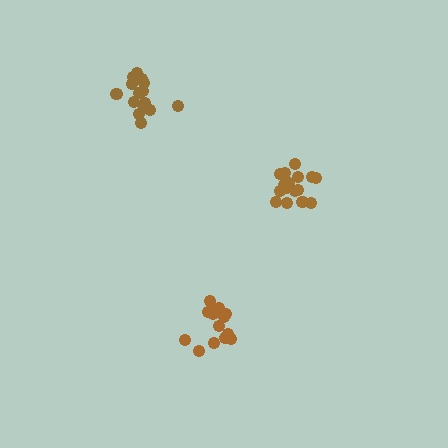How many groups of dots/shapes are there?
There are 3 groups.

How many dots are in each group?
Group 1: 17 dots, Group 2: 15 dots, Group 3: 15 dots (47 total).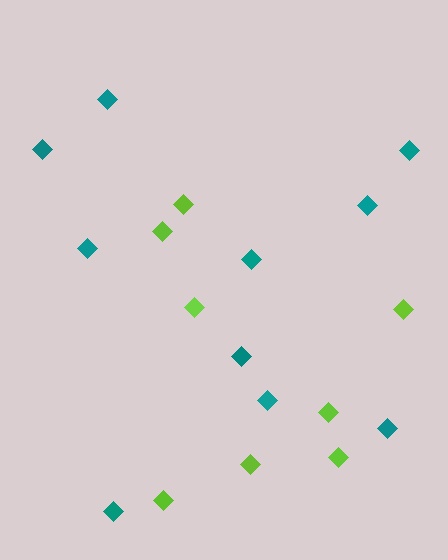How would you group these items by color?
There are 2 groups: one group of teal diamonds (10) and one group of lime diamonds (8).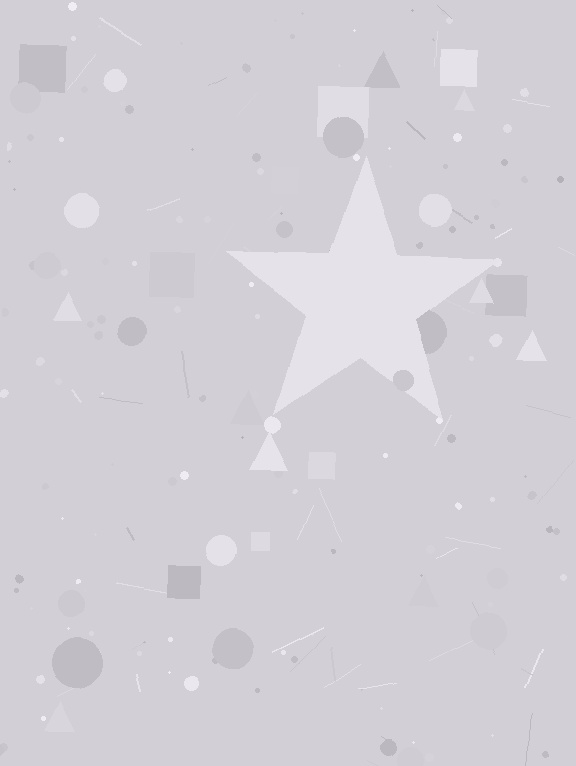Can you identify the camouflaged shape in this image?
The camouflaged shape is a star.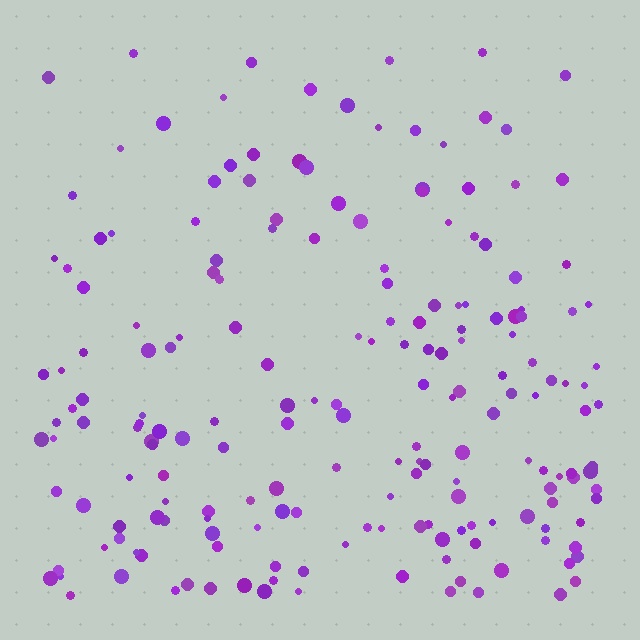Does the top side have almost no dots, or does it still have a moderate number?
Still a moderate number, just noticeably fewer than the bottom.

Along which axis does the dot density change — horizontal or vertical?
Vertical.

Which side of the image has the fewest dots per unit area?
The top.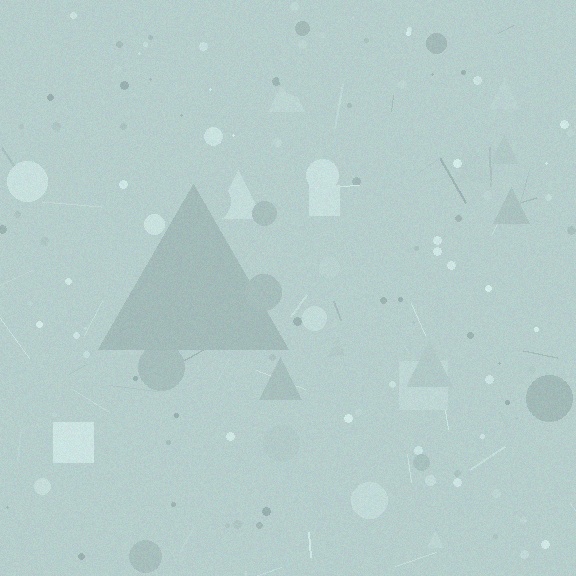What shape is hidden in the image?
A triangle is hidden in the image.